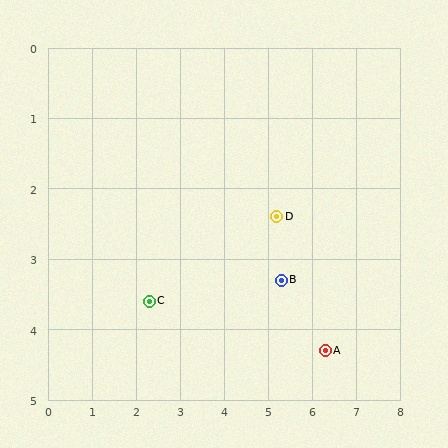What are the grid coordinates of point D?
Point D is at approximately (5.2, 2.4).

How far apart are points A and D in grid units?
Points A and D are about 2.2 grid units apart.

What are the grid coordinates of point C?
Point C is at approximately (2.3, 3.6).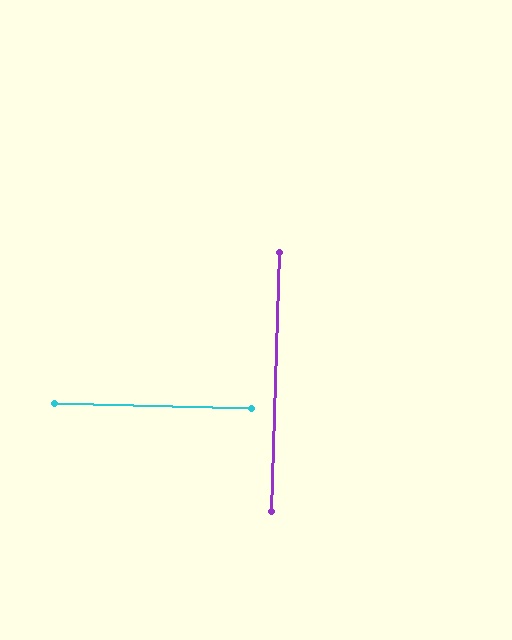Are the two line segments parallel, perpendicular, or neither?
Perpendicular — they meet at approximately 90°.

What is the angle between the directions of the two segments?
Approximately 90 degrees.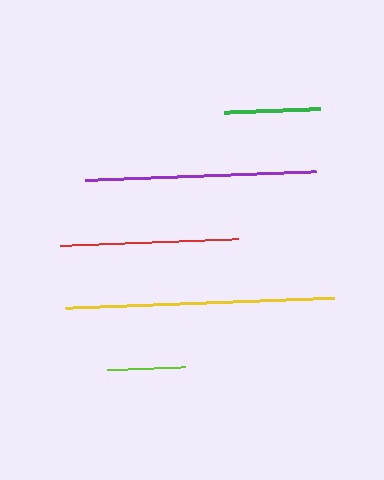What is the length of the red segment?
The red segment is approximately 178 pixels long.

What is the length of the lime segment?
The lime segment is approximately 78 pixels long.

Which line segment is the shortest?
The lime line is the shortest at approximately 78 pixels.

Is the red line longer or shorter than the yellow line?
The yellow line is longer than the red line.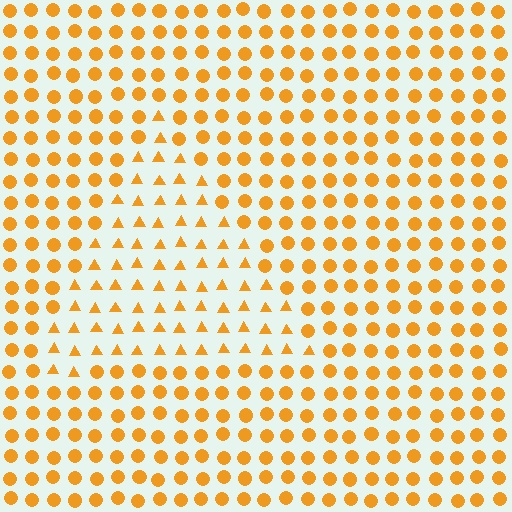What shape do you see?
I see a triangle.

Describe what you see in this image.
The image is filled with small orange elements arranged in a uniform grid. A triangle-shaped region contains triangles, while the surrounding area contains circles. The boundary is defined purely by the change in element shape.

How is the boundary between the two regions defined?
The boundary is defined by a change in element shape: triangles inside vs. circles outside. All elements share the same color and spacing.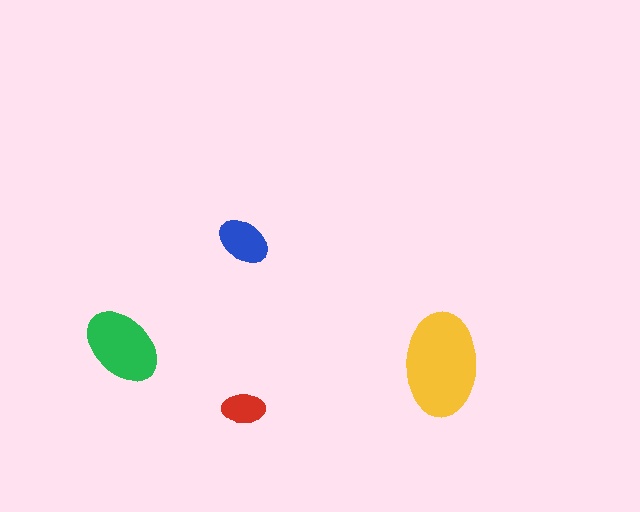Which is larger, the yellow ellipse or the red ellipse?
The yellow one.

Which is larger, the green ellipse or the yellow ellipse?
The yellow one.